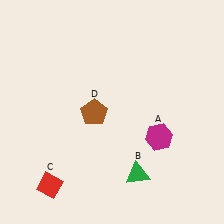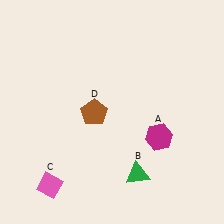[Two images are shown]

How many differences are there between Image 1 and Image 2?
There is 1 difference between the two images.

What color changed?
The diamond (C) changed from red in Image 1 to pink in Image 2.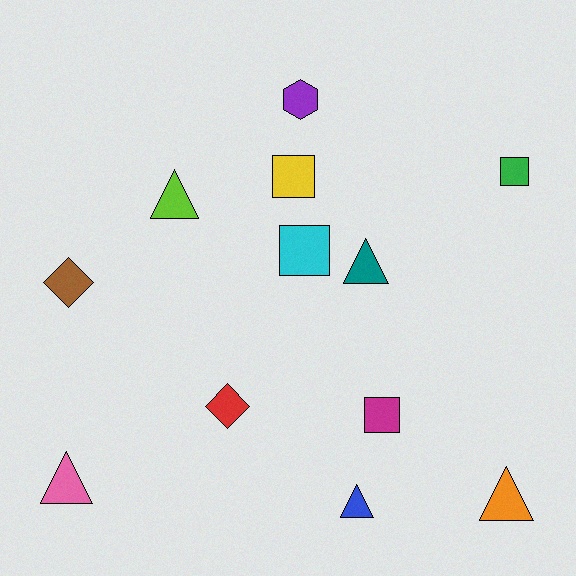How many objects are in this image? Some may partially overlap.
There are 12 objects.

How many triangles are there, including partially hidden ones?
There are 5 triangles.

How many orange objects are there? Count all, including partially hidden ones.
There is 1 orange object.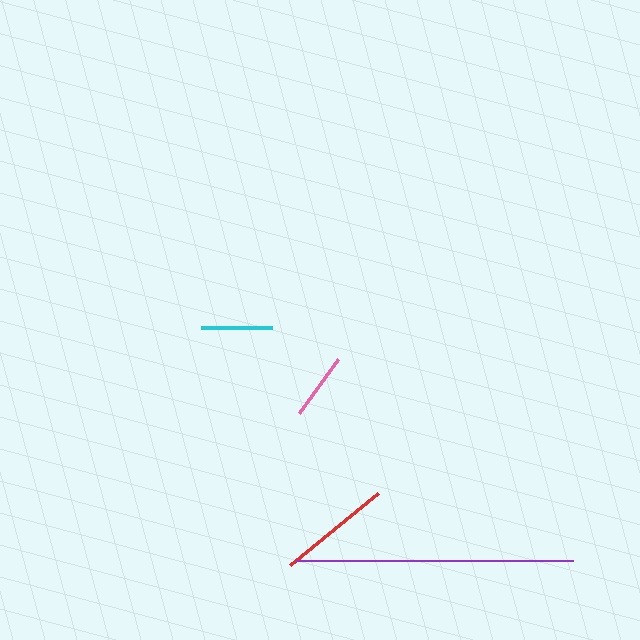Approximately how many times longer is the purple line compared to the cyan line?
The purple line is approximately 3.9 times the length of the cyan line.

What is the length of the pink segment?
The pink segment is approximately 67 pixels long.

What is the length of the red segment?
The red segment is approximately 114 pixels long.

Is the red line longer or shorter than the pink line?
The red line is longer than the pink line.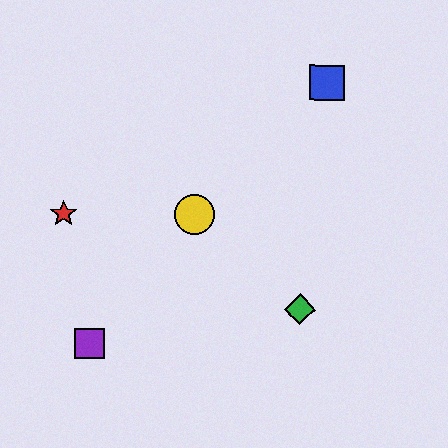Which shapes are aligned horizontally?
The red star, the yellow circle are aligned horizontally.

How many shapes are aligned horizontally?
2 shapes (the red star, the yellow circle) are aligned horizontally.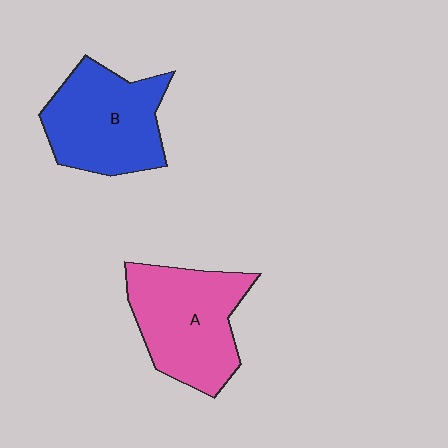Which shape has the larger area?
Shape A (pink).